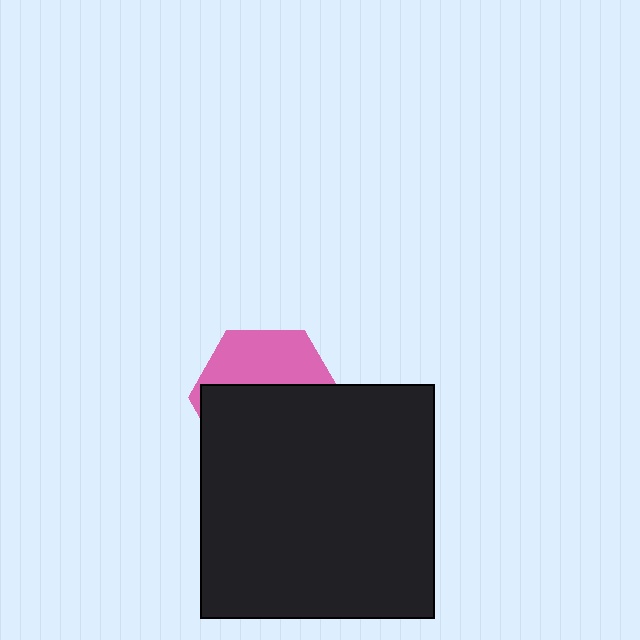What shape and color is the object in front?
The object in front is a black square.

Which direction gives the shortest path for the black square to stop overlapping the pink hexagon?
Moving down gives the shortest separation.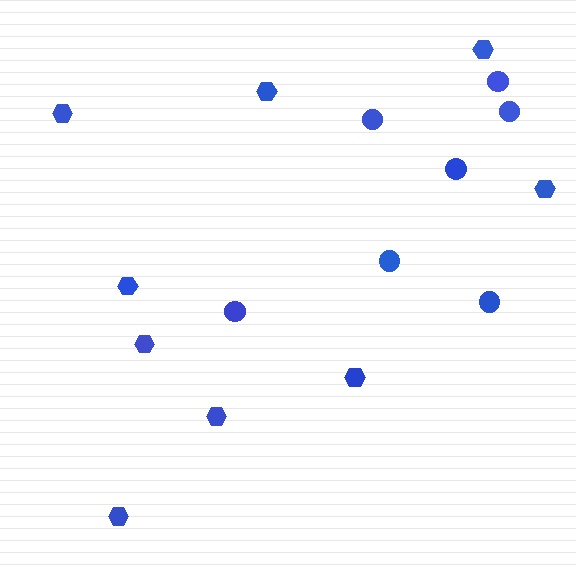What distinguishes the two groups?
There are 2 groups: one group of hexagons (9) and one group of circles (7).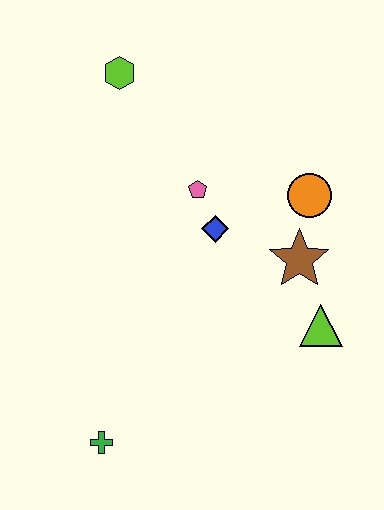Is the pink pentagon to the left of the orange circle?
Yes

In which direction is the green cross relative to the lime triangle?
The green cross is to the left of the lime triangle.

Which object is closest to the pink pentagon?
The blue diamond is closest to the pink pentagon.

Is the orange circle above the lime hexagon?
No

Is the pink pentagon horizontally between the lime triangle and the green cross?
Yes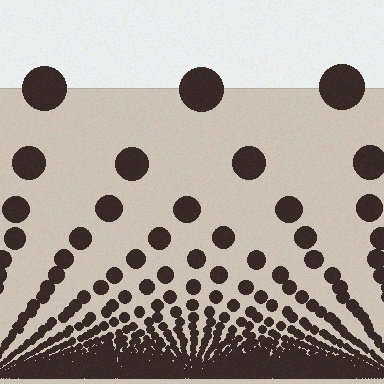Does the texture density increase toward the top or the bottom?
Density increases toward the bottom.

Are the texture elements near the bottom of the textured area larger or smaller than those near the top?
Smaller. The gradient is inverted — elements near the bottom are smaller and denser.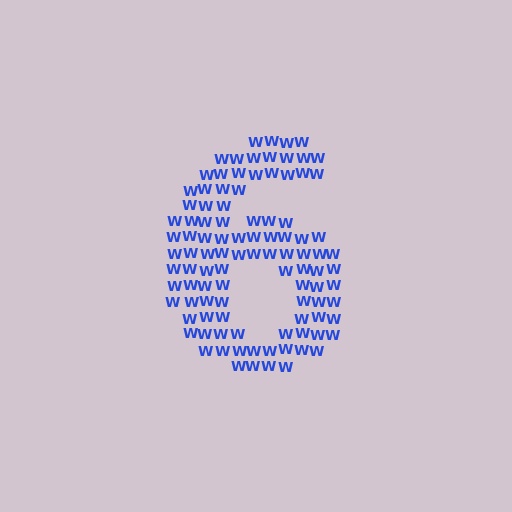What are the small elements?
The small elements are letter W's.